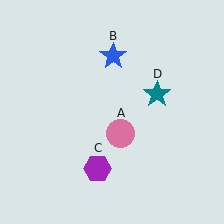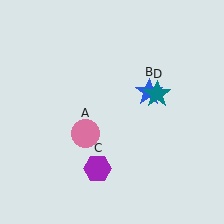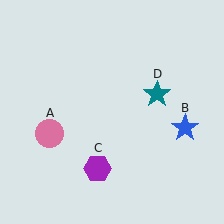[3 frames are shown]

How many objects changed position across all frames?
2 objects changed position: pink circle (object A), blue star (object B).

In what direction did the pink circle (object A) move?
The pink circle (object A) moved left.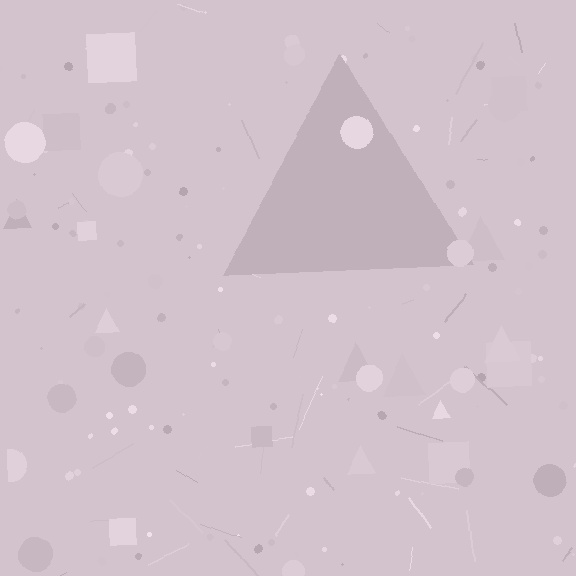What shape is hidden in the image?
A triangle is hidden in the image.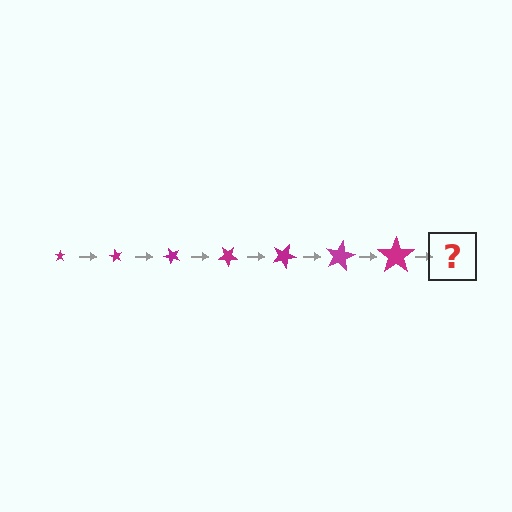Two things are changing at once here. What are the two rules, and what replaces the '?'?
The two rules are that the star grows larger each step and it rotates 60 degrees each step. The '?' should be a star, larger than the previous one and rotated 420 degrees from the start.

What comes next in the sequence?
The next element should be a star, larger than the previous one and rotated 420 degrees from the start.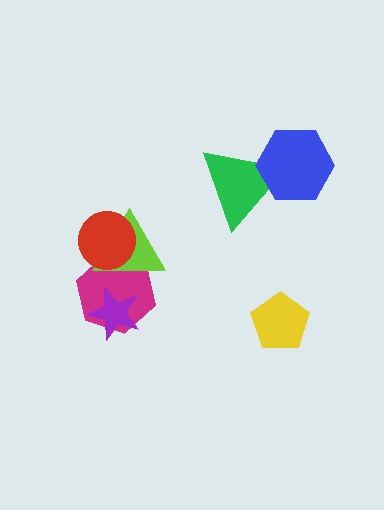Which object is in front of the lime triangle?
The red circle is in front of the lime triangle.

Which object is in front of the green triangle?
The blue hexagon is in front of the green triangle.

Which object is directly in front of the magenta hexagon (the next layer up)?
The lime triangle is directly in front of the magenta hexagon.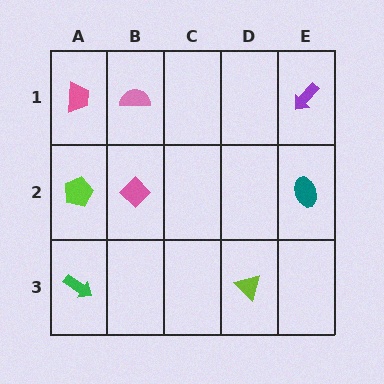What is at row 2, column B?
A pink diamond.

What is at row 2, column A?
A lime pentagon.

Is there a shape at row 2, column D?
No, that cell is empty.